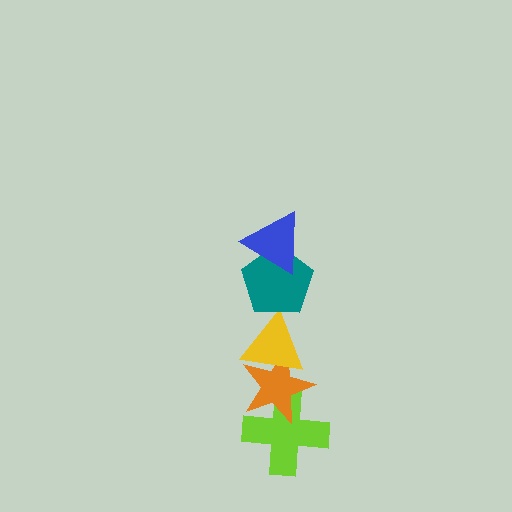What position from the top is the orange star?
The orange star is 4th from the top.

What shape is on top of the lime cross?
The orange star is on top of the lime cross.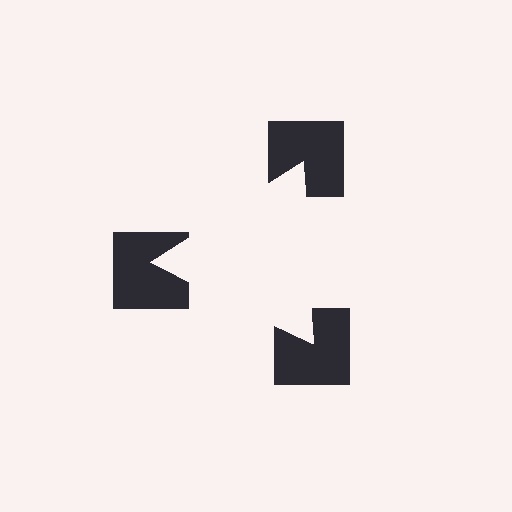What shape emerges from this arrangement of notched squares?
An illusory triangle — its edges are inferred from the aligned wedge cuts in the notched squares, not physically drawn.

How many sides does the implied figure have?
3 sides.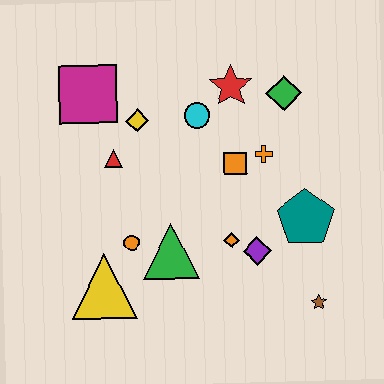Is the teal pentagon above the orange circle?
Yes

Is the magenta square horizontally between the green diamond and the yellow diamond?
No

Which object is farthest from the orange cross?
The yellow triangle is farthest from the orange cross.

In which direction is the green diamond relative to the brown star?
The green diamond is above the brown star.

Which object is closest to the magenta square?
The yellow diamond is closest to the magenta square.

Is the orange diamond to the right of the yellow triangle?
Yes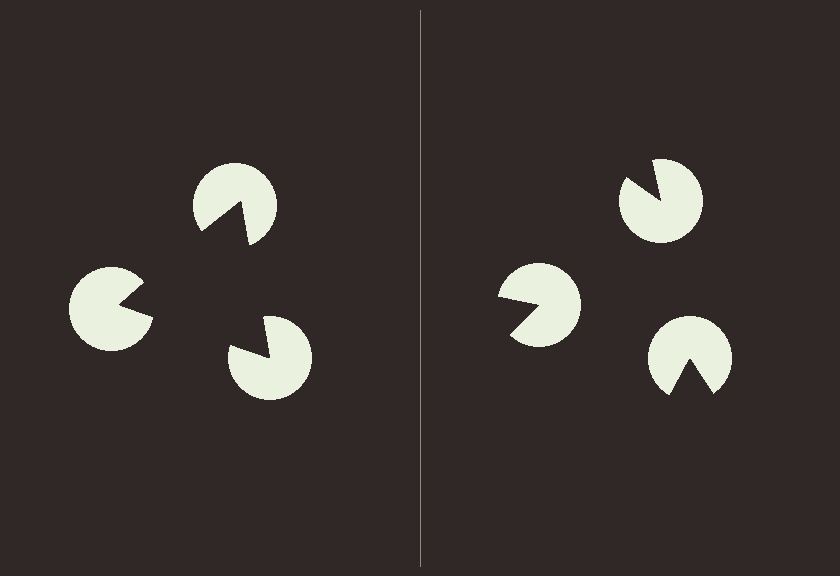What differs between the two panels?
The pac-man discs are positioned identically on both sides; only the wedge orientations differ. On the left they align to a triangle; on the right they are misaligned.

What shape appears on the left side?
An illusory triangle.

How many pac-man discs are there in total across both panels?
6 — 3 on each side.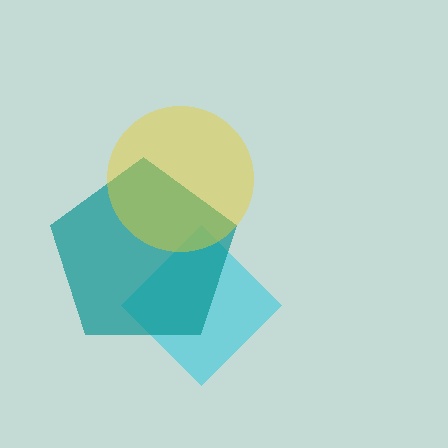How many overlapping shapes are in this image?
There are 3 overlapping shapes in the image.